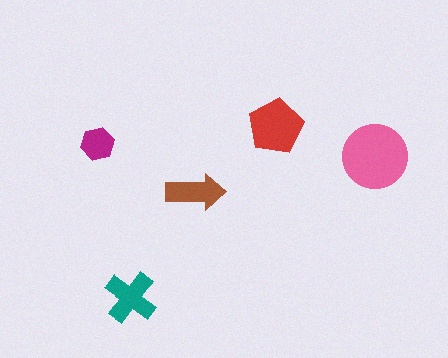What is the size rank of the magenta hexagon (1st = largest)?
5th.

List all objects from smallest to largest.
The magenta hexagon, the brown arrow, the teal cross, the red pentagon, the pink circle.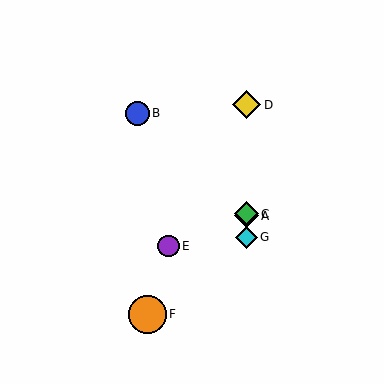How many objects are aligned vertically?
4 objects (A, C, D, G) are aligned vertically.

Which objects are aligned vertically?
Objects A, C, D, G are aligned vertically.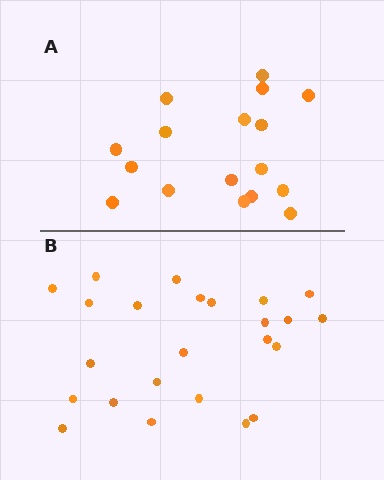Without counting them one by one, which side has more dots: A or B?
Region B (the bottom region) has more dots.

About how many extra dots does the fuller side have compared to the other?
Region B has roughly 8 or so more dots than region A.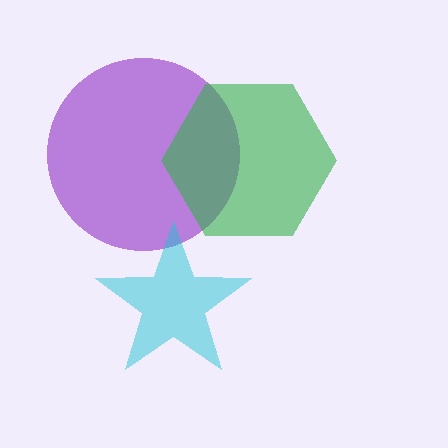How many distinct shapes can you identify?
There are 3 distinct shapes: a purple circle, a green hexagon, a cyan star.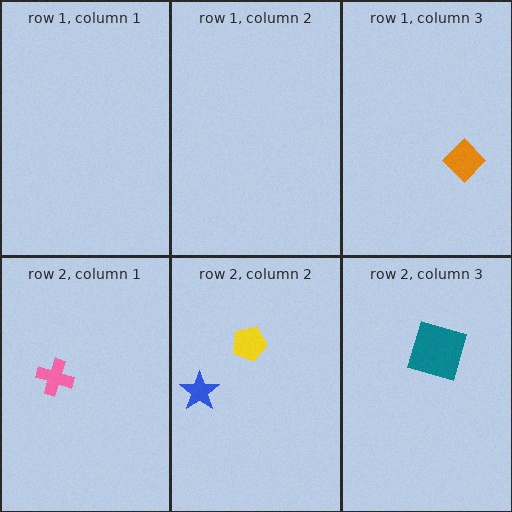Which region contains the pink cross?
The row 2, column 1 region.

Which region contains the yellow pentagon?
The row 2, column 2 region.